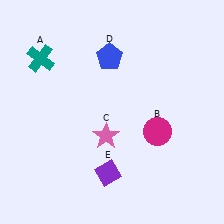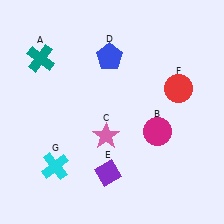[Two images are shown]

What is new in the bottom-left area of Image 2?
A cyan cross (G) was added in the bottom-left area of Image 2.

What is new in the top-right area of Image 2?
A red circle (F) was added in the top-right area of Image 2.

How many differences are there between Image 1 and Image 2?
There are 2 differences between the two images.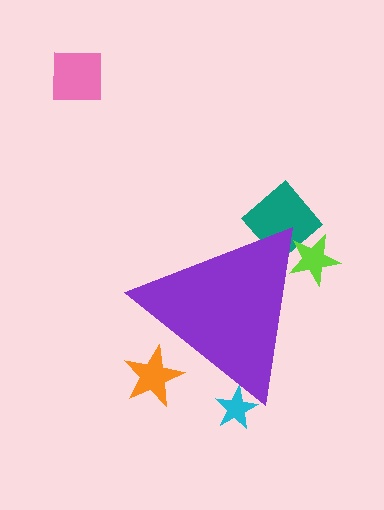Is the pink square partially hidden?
No, the pink square is fully visible.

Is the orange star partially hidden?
Yes, the orange star is partially hidden behind the purple triangle.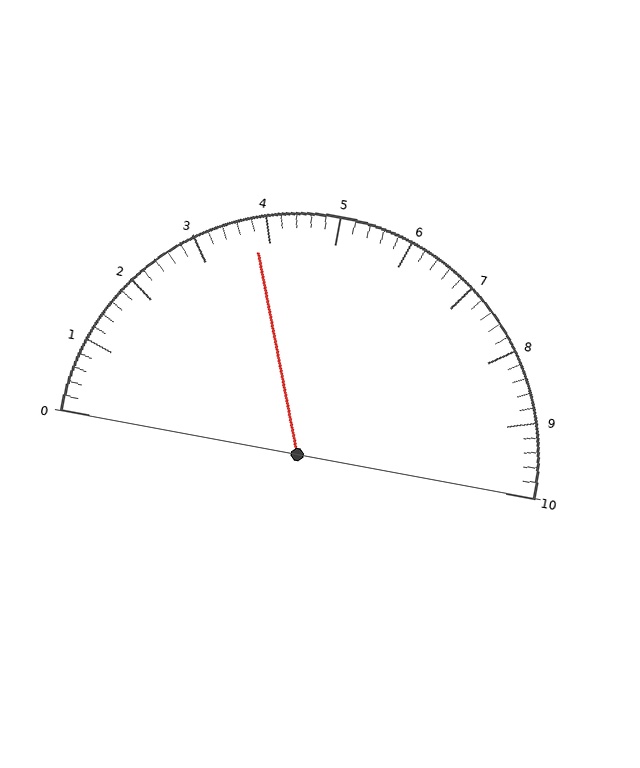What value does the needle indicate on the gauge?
The needle indicates approximately 3.8.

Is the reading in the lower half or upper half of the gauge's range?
The reading is in the lower half of the range (0 to 10).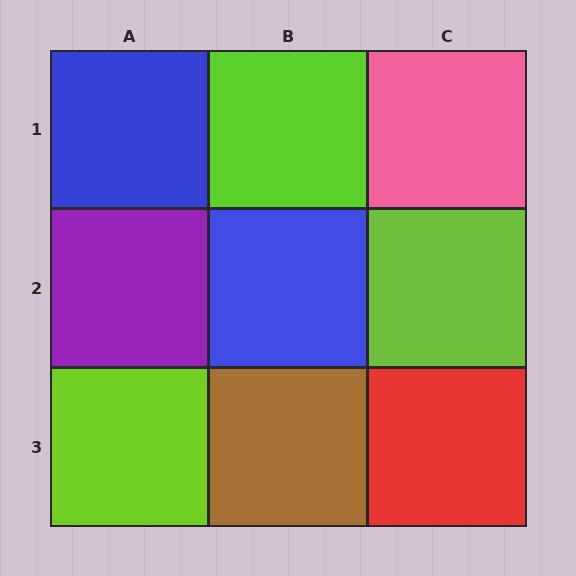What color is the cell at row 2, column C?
Lime.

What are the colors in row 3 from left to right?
Lime, brown, red.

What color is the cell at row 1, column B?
Lime.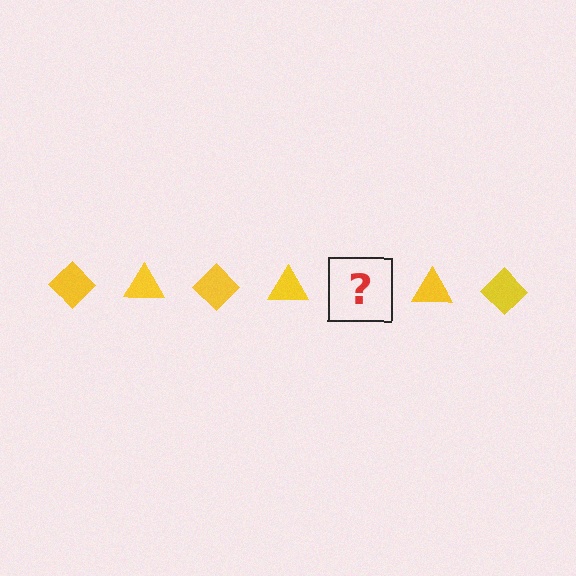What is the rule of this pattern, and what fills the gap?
The rule is that the pattern cycles through diamond, triangle shapes in yellow. The gap should be filled with a yellow diamond.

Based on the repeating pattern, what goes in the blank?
The blank should be a yellow diamond.